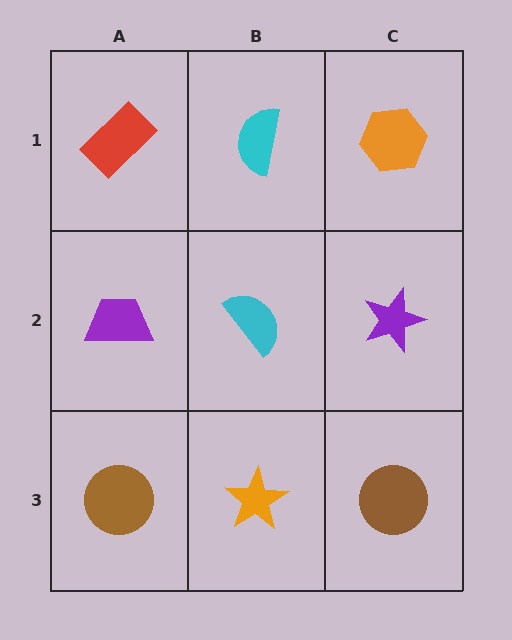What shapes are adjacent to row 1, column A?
A purple trapezoid (row 2, column A), a cyan semicircle (row 1, column B).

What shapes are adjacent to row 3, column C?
A purple star (row 2, column C), an orange star (row 3, column B).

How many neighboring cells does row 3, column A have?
2.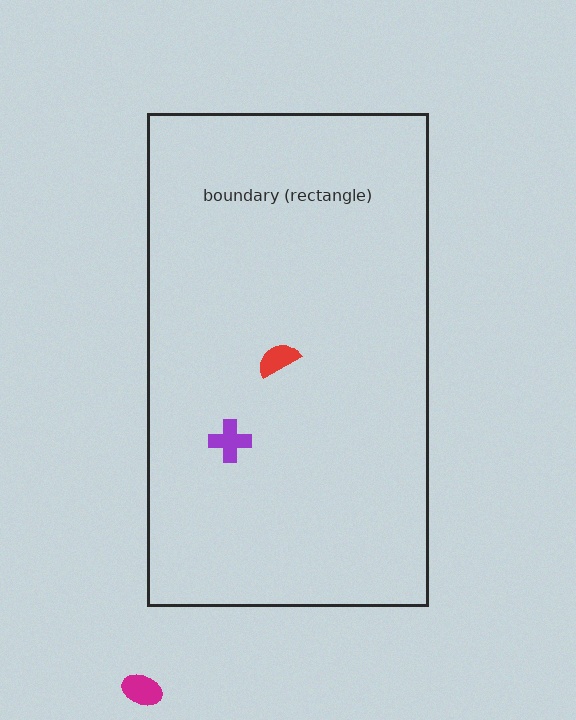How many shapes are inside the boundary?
2 inside, 1 outside.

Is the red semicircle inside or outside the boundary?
Inside.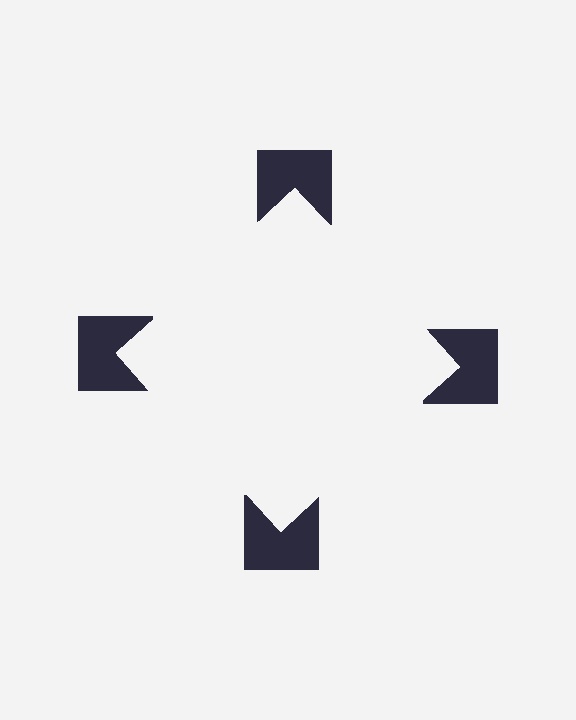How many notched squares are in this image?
There are 4 — one at each vertex of the illusory square.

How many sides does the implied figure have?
4 sides.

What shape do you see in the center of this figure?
An illusory square — its edges are inferred from the aligned wedge cuts in the notched squares, not physically drawn.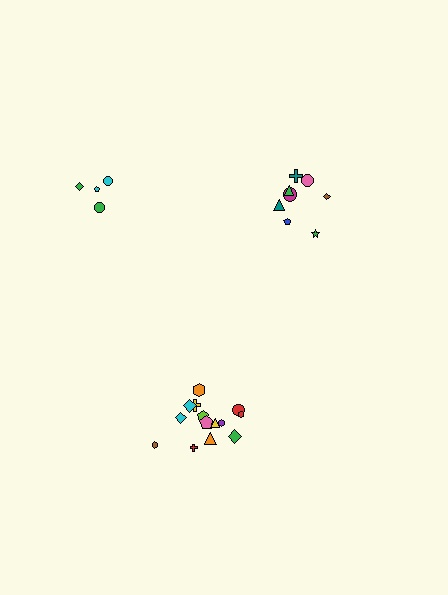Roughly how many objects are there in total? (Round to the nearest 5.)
Roughly 25 objects in total.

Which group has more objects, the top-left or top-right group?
The top-right group.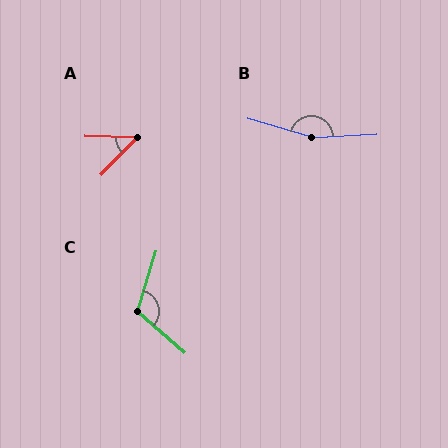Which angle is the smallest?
A, at approximately 47 degrees.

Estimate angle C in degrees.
Approximately 114 degrees.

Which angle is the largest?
B, at approximately 160 degrees.